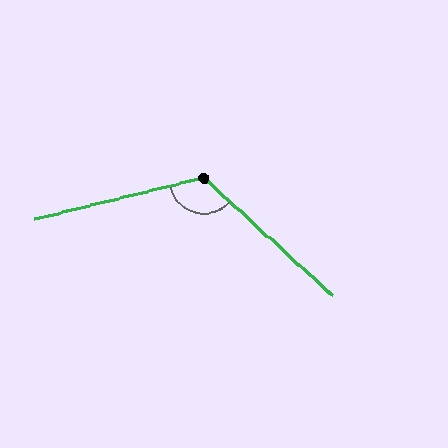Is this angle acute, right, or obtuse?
It is obtuse.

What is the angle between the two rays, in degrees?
Approximately 124 degrees.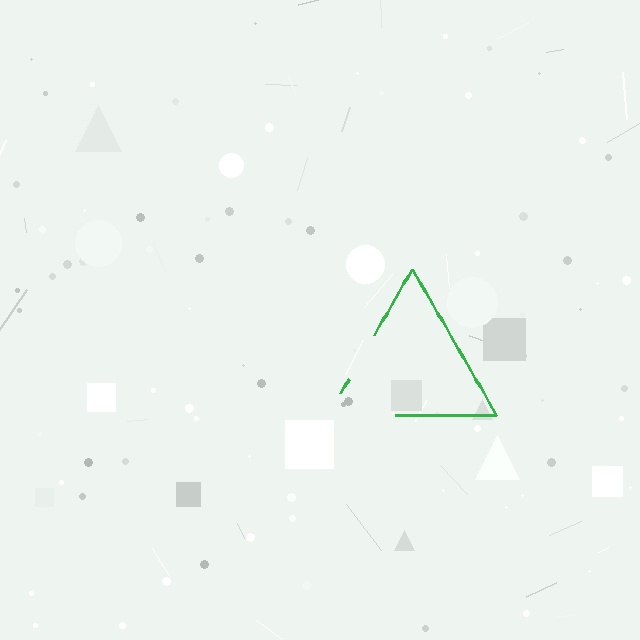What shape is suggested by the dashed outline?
The dashed outline suggests a triangle.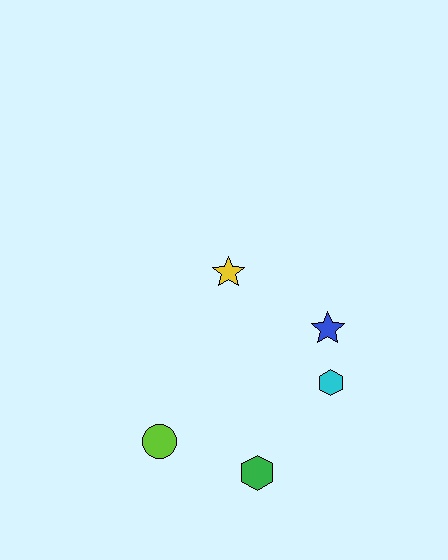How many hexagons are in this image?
There are 2 hexagons.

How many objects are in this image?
There are 5 objects.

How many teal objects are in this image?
There are no teal objects.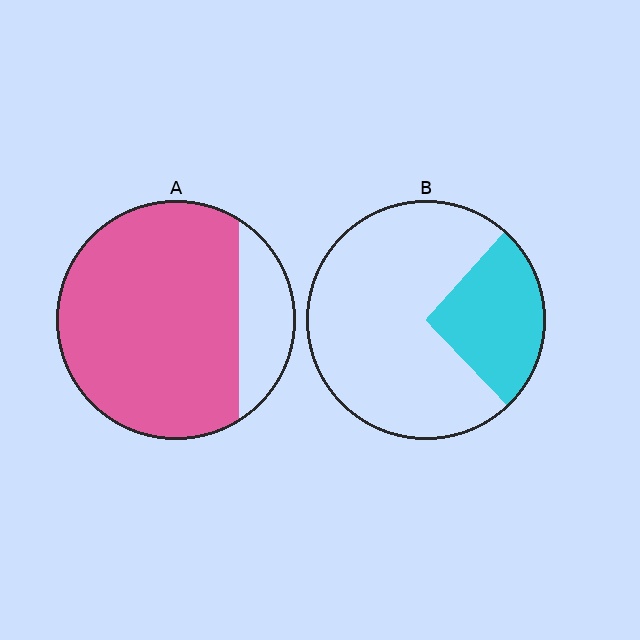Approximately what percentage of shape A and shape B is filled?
A is approximately 80% and B is approximately 25%.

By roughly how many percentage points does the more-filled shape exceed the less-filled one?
By roughly 55 percentage points (A over B).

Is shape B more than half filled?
No.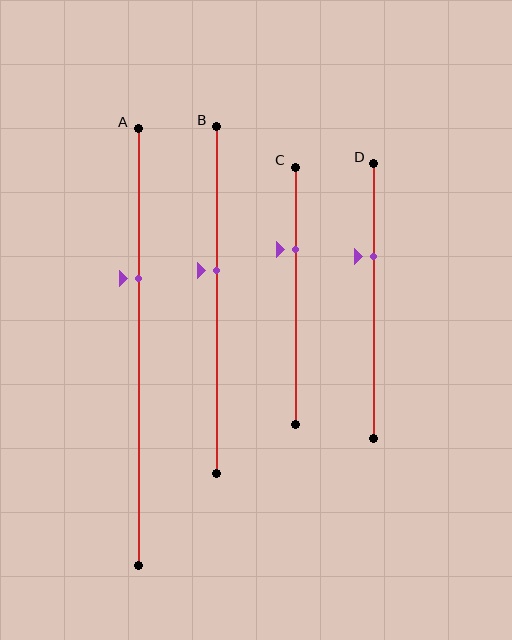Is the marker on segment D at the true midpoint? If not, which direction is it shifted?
No, the marker on segment D is shifted upward by about 16% of the segment length.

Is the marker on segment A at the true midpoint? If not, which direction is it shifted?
No, the marker on segment A is shifted upward by about 16% of the segment length.